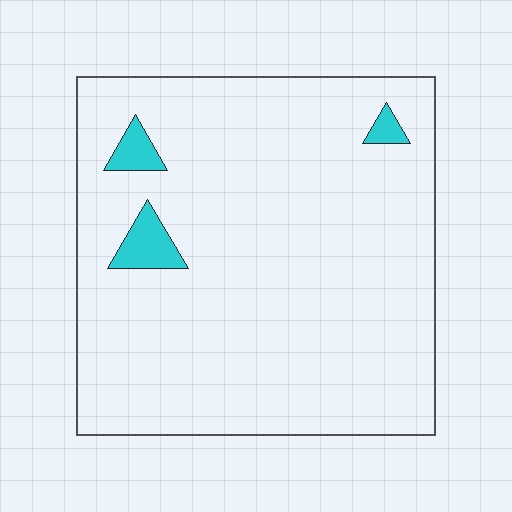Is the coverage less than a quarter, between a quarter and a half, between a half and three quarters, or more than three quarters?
Less than a quarter.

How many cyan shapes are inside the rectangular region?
3.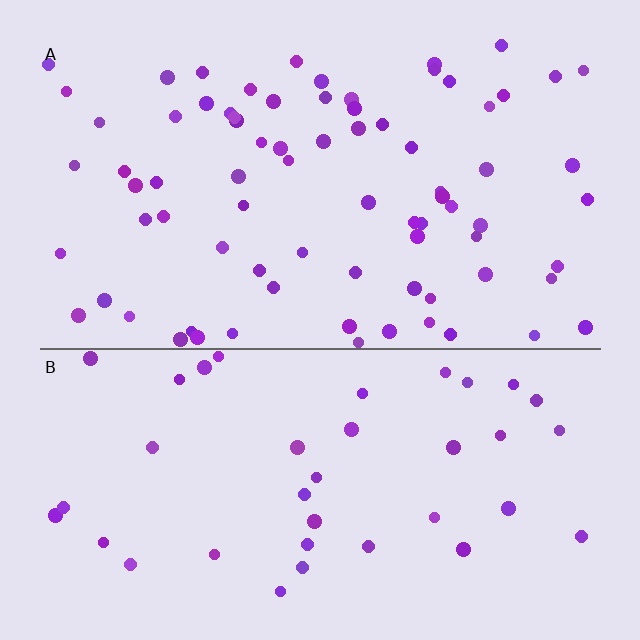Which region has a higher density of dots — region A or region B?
A (the top).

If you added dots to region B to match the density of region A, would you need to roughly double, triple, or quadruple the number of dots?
Approximately double.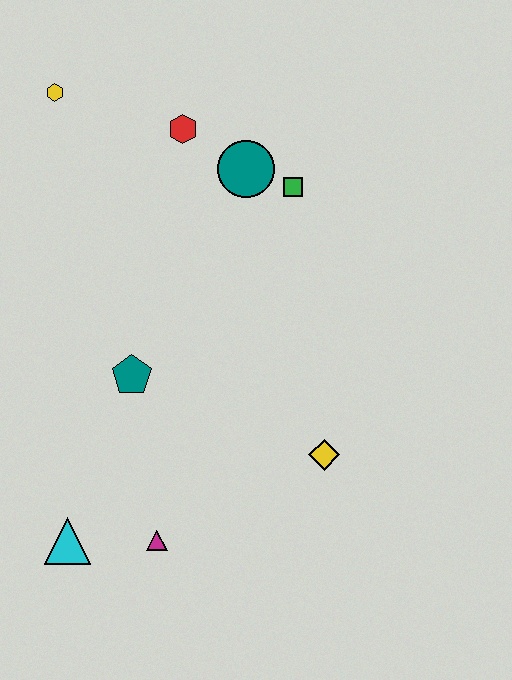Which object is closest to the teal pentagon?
The magenta triangle is closest to the teal pentagon.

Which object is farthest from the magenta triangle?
The yellow hexagon is farthest from the magenta triangle.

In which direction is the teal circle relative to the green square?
The teal circle is to the left of the green square.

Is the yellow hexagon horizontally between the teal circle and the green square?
No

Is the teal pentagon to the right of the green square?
No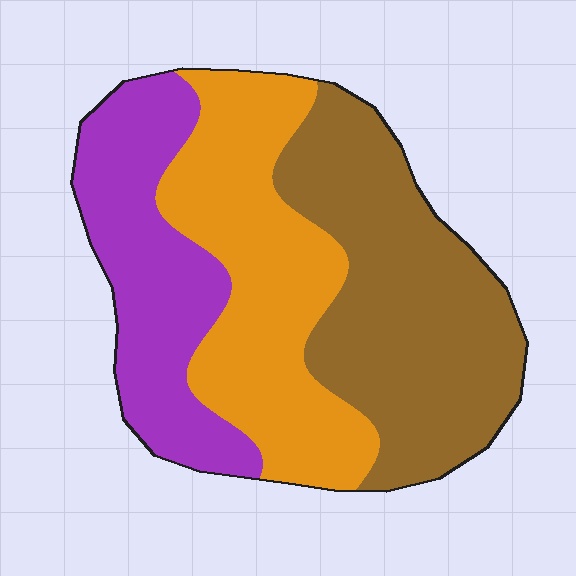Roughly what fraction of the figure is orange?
Orange covers about 35% of the figure.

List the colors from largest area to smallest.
From largest to smallest: brown, orange, purple.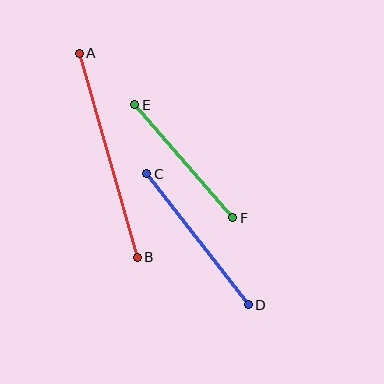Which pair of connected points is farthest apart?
Points A and B are farthest apart.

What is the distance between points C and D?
The distance is approximately 165 pixels.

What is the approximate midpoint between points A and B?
The midpoint is at approximately (108, 155) pixels.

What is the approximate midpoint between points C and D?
The midpoint is at approximately (197, 239) pixels.